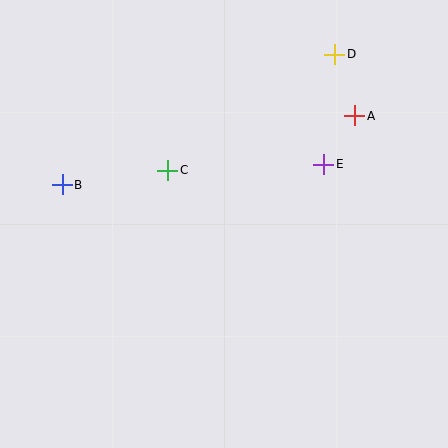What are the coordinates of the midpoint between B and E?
The midpoint between B and E is at (193, 174).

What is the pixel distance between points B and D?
The distance between B and D is 302 pixels.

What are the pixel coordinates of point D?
Point D is at (335, 54).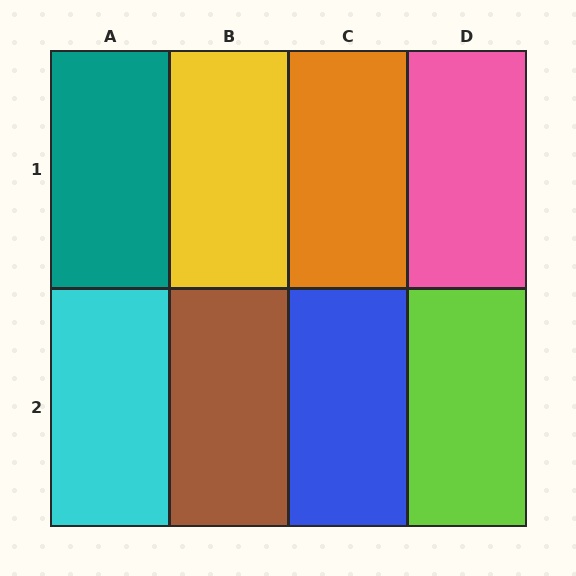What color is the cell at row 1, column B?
Yellow.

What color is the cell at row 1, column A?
Teal.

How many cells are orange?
1 cell is orange.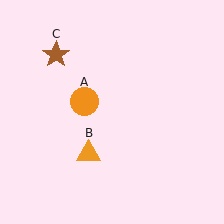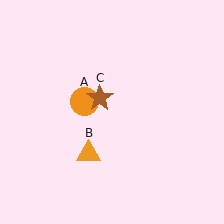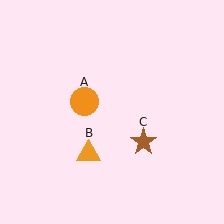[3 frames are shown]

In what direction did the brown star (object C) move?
The brown star (object C) moved down and to the right.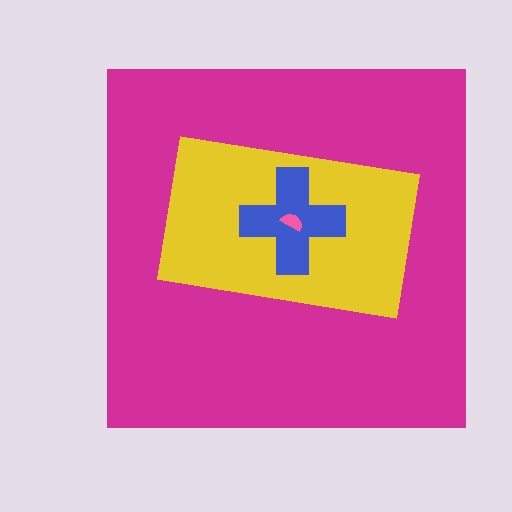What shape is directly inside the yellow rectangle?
The blue cross.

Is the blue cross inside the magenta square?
Yes.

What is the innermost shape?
The pink semicircle.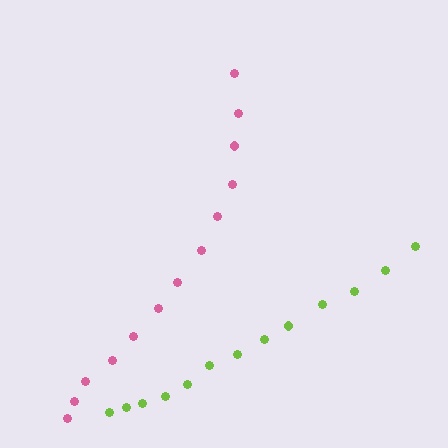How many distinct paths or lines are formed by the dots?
There are 2 distinct paths.